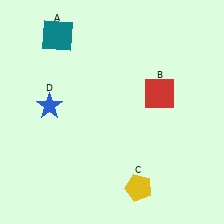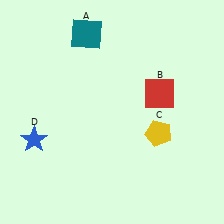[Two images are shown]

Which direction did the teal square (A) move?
The teal square (A) moved right.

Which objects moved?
The objects that moved are: the teal square (A), the yellow pentagon (C), the blue star (D).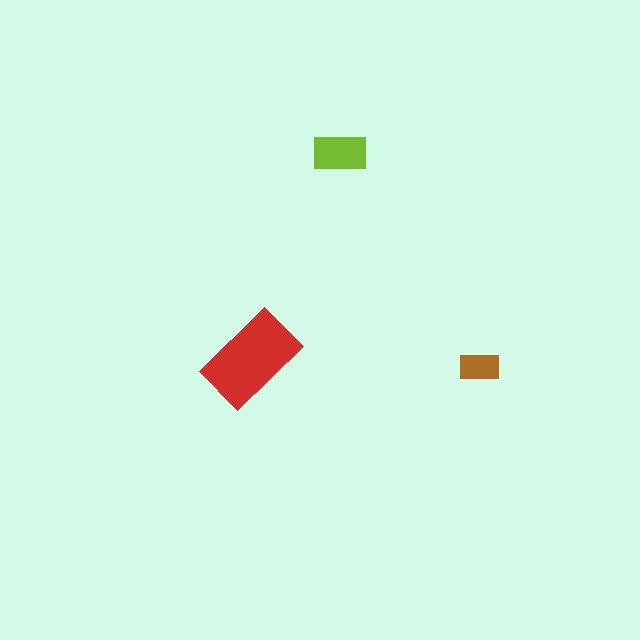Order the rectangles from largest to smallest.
the red one, the lime one, the brown one.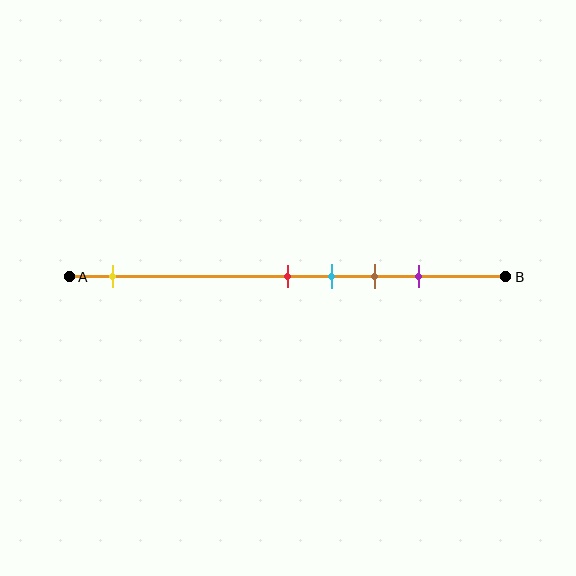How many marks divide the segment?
There are 5 marks dividing the segment.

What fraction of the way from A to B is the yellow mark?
The yellow mark is approximately 10% (0.1) of the way from A to B.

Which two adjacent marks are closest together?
The red and cyan marks are the closest adjacent pair.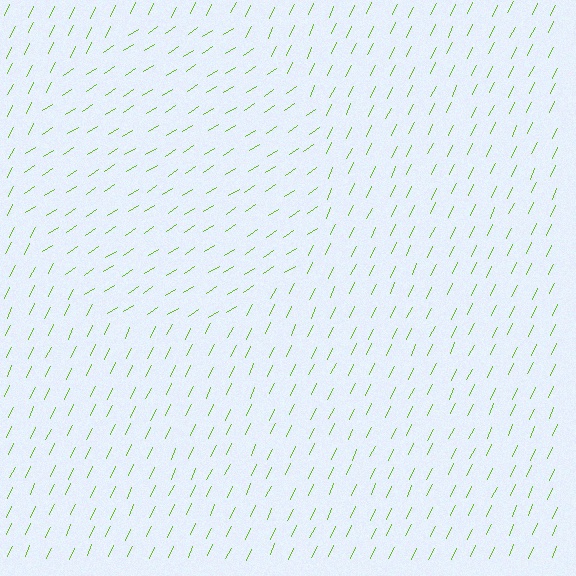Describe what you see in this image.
The image is filled with small lime line segments. A circle region in the image has lines oriented differently from the surrounding lines, creating a visible texture boundary.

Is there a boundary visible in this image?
Yes, there is a texture boundary formed by a change in line orientation.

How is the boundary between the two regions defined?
The boundary is defined purely by a change in line orientation (approximately 32 degrees difference). All lines are the same color and thickness.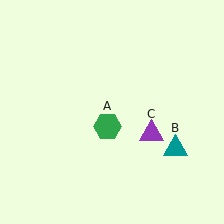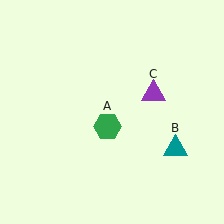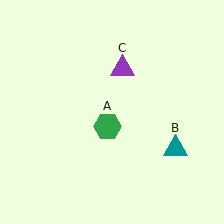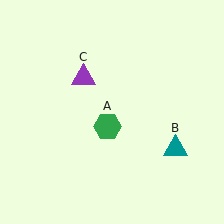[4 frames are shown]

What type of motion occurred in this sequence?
The purple triangle (object C) rotated counterclockwise around the center of the scene.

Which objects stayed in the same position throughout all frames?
Green hexagon (object A) and teal triangle (object B) remained stationary.